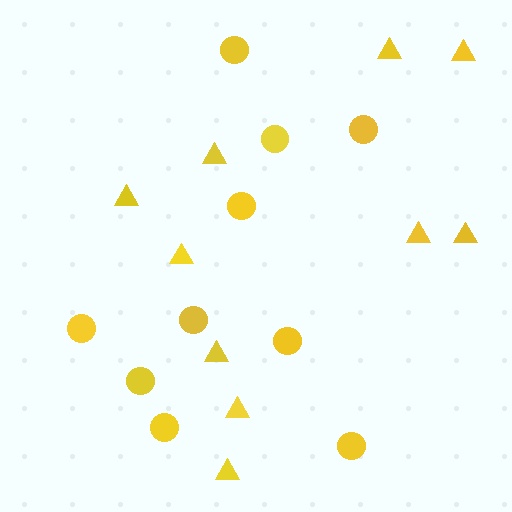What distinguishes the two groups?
There are 2 groups: one group of circles (10) and one group of triangles (10).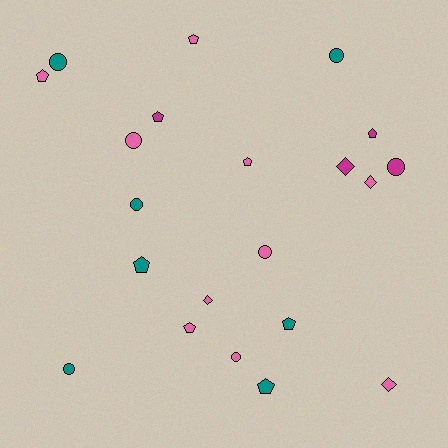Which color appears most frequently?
Pink, with 10 objects.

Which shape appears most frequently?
Pentagon, with 9 objects.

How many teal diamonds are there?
There are no teal diamonds.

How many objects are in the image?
There are 21 objects.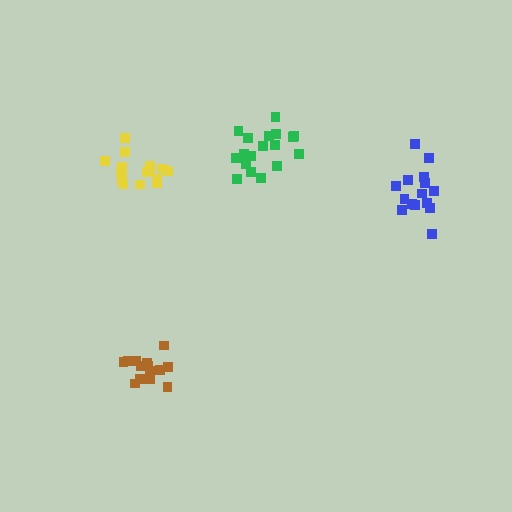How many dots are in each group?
Group 1: 15 dots, Group 2: 16 dots, Group 3: 18 dots, Group 4: 14 dots (63 total).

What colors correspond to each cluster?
The clusters are colored: blue, yellow, green, brown.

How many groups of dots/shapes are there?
There are 4 groups.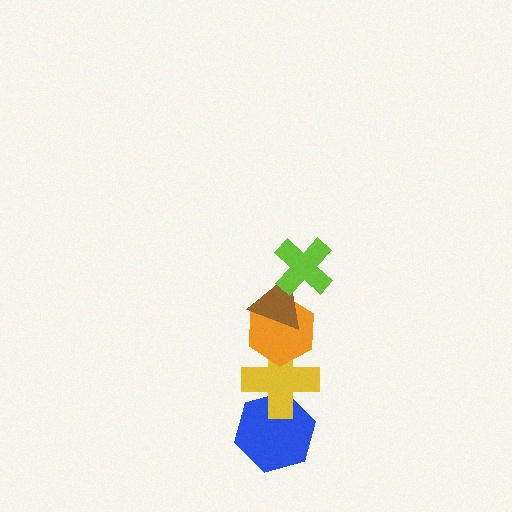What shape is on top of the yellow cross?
The orange hexagon is on top of the yellow cross.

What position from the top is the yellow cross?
The yellow cross is 4th from the top.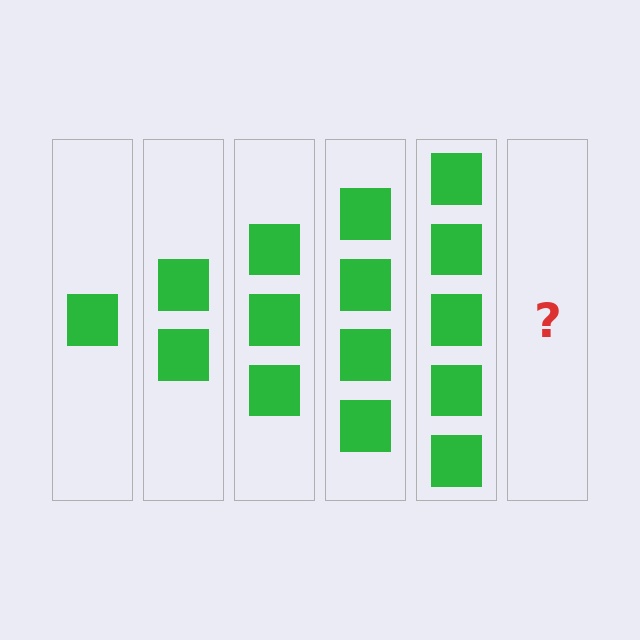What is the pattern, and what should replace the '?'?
The pattern is that each step adds one more square. The '?' should be 6 squares.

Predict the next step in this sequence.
The next step is 6 squares.